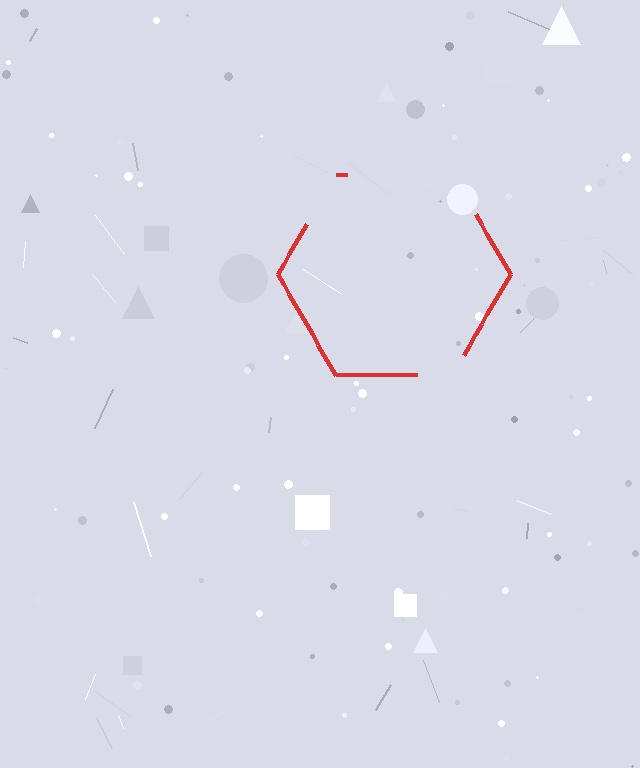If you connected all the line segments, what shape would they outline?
They would outline a hexagon.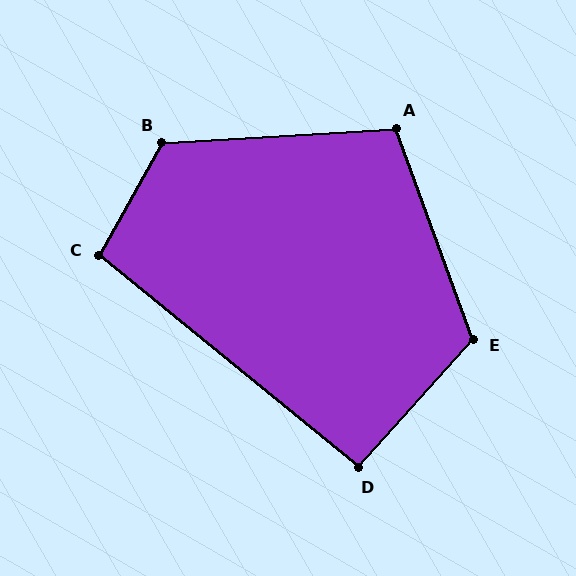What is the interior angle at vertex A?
Approximately 107 degrees (obtuse).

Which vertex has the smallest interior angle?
D, at approximately 93 degrees.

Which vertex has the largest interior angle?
B, at approximately 123 degrees.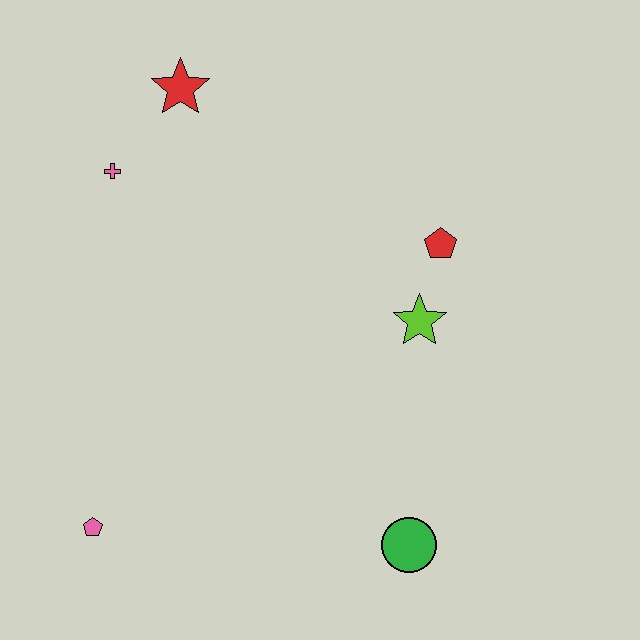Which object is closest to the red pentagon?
The lime star is closest to the red pentagon.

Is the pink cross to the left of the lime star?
Yes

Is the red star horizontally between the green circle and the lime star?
No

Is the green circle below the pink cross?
Yes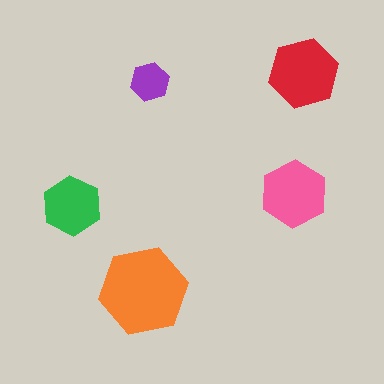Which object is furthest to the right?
The red hexagon is rightmost.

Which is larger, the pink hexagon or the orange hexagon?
The orange one.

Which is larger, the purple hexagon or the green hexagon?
The green one.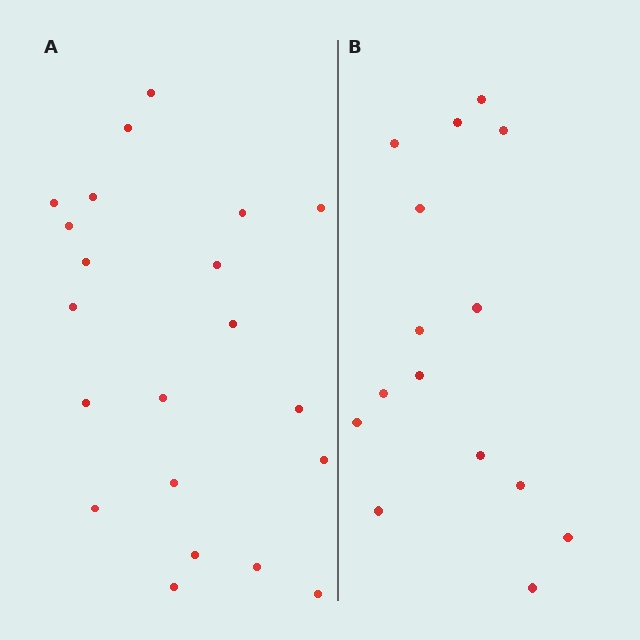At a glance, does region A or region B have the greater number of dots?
Region A (the left region) has more dots.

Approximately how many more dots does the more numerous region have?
Region A has about 6 more dots than region B.